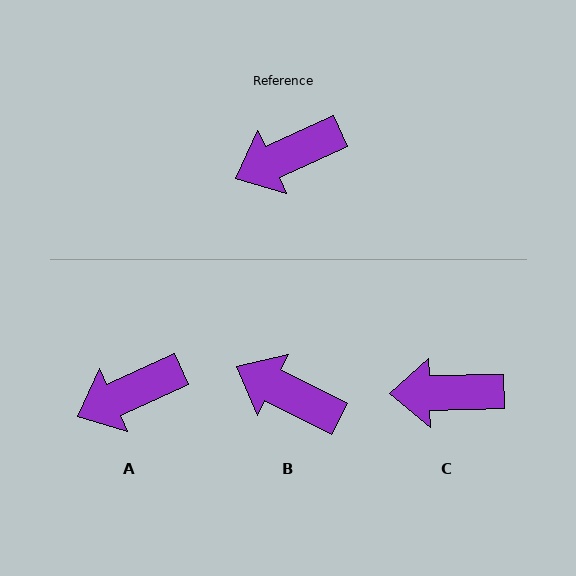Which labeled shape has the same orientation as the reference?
A.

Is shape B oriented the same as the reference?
No, it is off by about 51 degrees.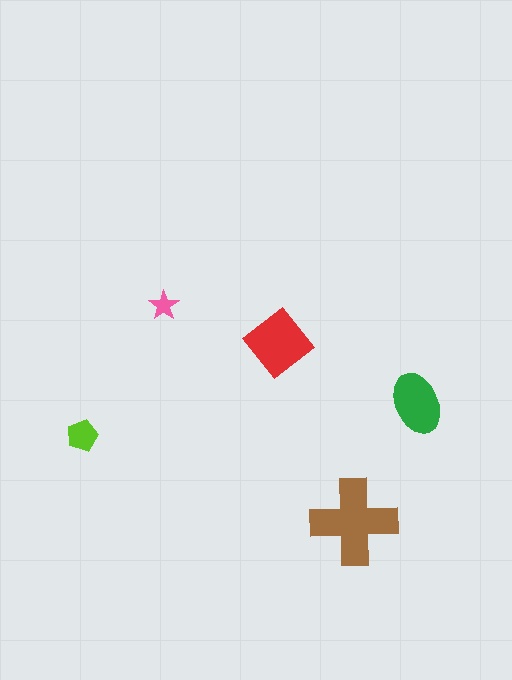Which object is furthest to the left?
The lime pentagon is leftmost.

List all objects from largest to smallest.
The brown cross, the red diamond, the green ellipse, the lime pentagon, the pink star.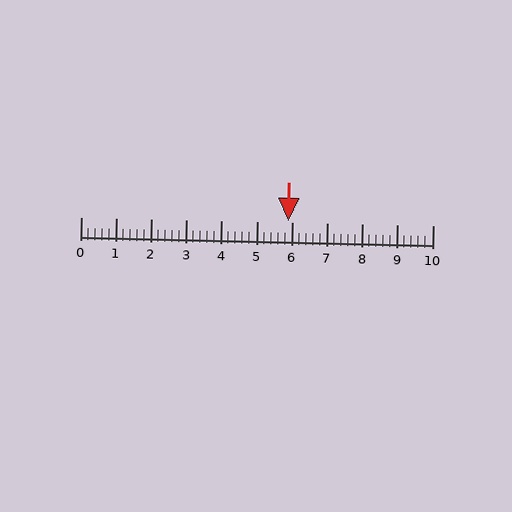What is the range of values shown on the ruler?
The ruler shows values from 0 to 10.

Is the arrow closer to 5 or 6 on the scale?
The arrow is closer to 6.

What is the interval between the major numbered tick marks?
The major tick marks are spaced 1 units apart.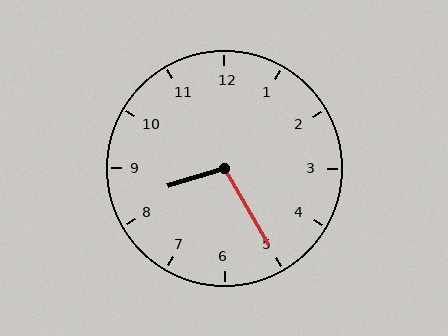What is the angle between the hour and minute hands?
Approximately 102 degrees.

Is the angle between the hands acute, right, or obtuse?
It is obtuse.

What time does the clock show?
8:25.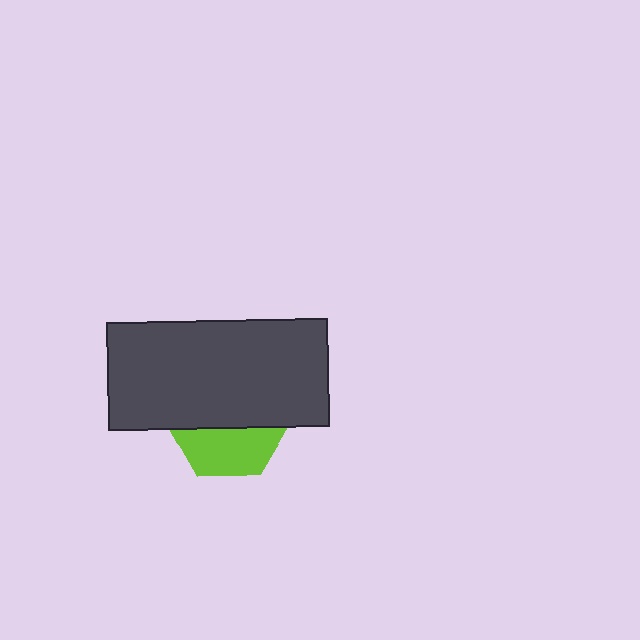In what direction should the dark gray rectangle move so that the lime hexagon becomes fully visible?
The dark gray rectangle should move up. That is the shortest direction to clear the overlap and leave the lime hexagon fully visible.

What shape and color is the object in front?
The object in front is a dark gray rectangle.